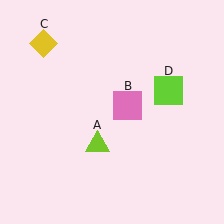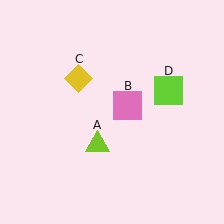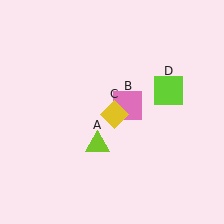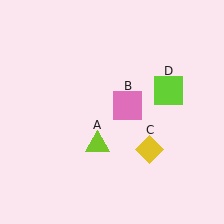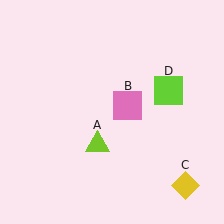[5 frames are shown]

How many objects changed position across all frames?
1 object changed position: yellow diamond (object C).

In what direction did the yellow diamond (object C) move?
The yellow diamond (object C) moved down and to the right.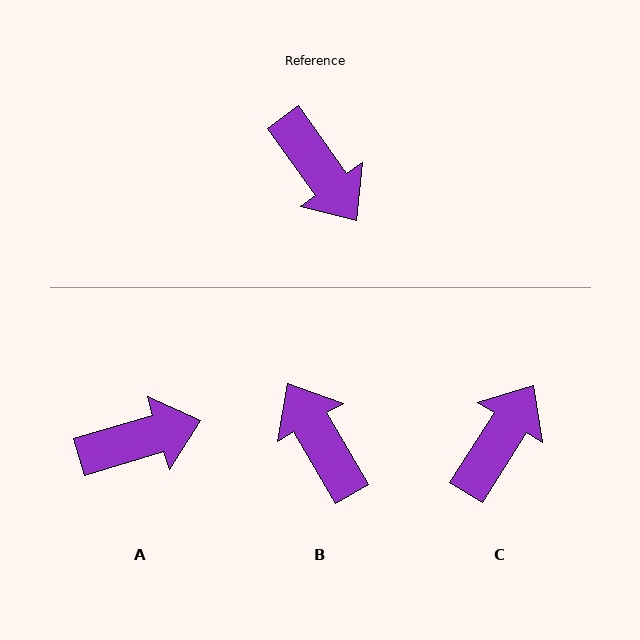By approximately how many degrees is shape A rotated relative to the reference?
Approximately 71 degrees counter-clockwise.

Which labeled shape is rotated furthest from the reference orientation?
B, about 175 degrees away.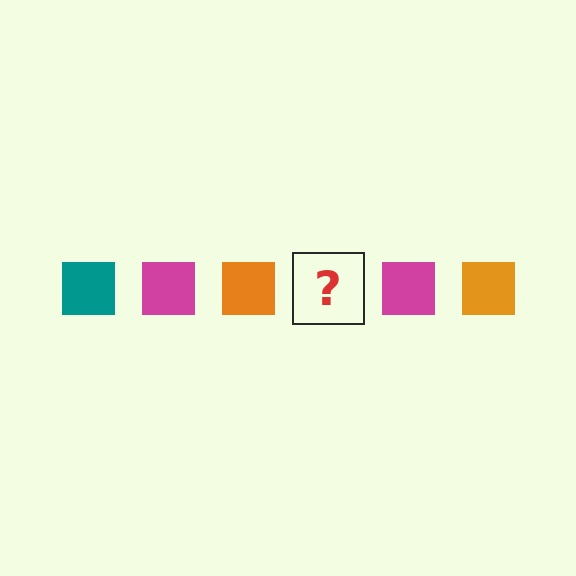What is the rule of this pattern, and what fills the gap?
The rule is that the pattern cycles through teal, magenta, orange squares. The gap should be filled with a teal square.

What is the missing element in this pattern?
The missing element is a teal square.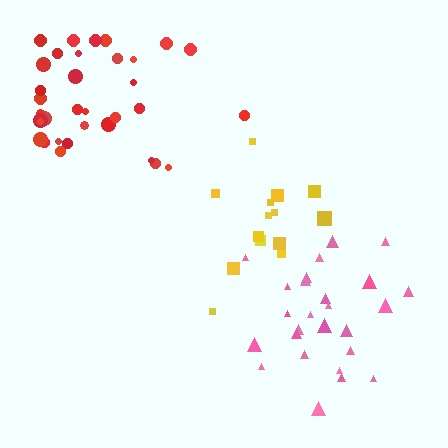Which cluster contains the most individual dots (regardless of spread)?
Red (34).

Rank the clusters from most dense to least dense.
pink, yellow, red.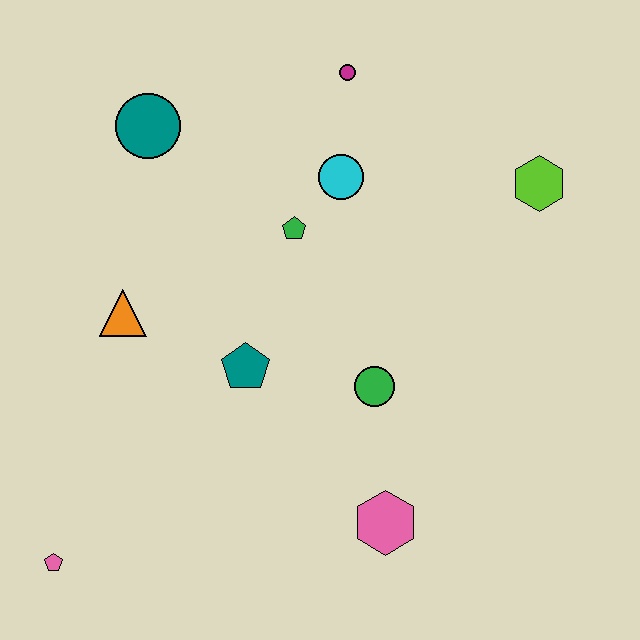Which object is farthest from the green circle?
The pink pentagon is farthest from the green circle.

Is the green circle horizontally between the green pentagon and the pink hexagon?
Yes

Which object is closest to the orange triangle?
The teal pentagon is closest to the orange triangle.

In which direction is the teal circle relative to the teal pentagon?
The teal circle is above the teal pentagon.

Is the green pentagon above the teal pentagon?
Yes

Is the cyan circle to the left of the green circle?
Yes